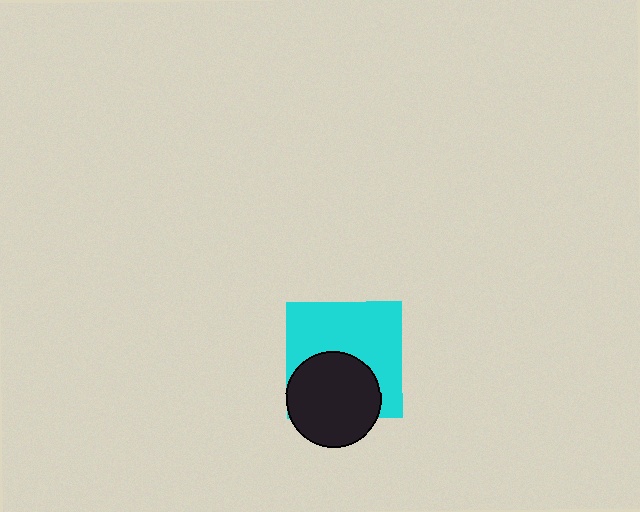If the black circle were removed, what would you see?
You would see the complete cyan square.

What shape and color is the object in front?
The object in front is a black circle.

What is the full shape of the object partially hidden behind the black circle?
The partially hidden object is a cyan square.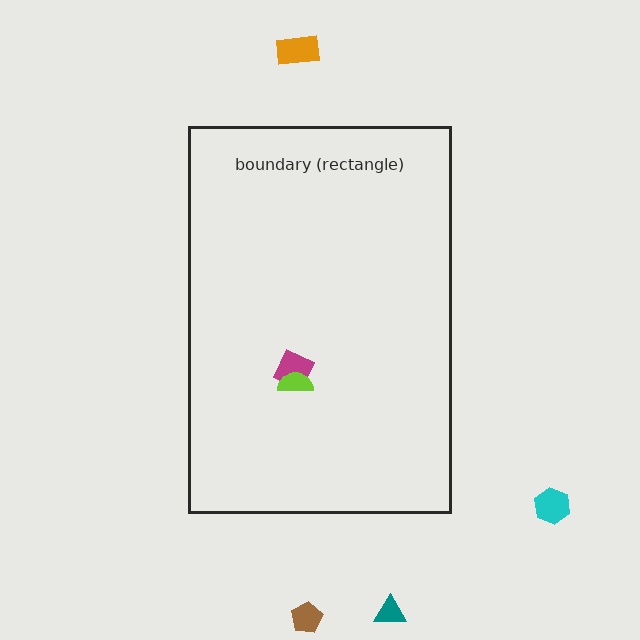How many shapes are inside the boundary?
2 inside, 4 outside.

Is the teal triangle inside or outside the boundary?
Outside.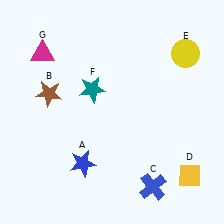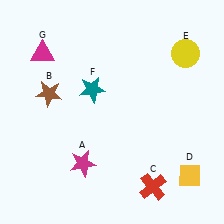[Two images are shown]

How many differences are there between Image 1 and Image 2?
There are 2 differences between the two images.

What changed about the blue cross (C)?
In Image 1, C is blue. In Image 2, it changed to red.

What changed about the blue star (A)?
In Image 1, A is blue. In Image 2, it changed to magenta.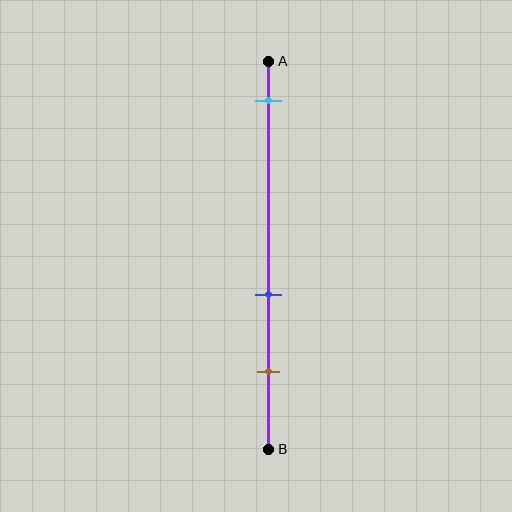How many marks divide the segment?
There are 3 marks dividing the segment.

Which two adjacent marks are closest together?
The blue and brown marks are the closest adjacent pair.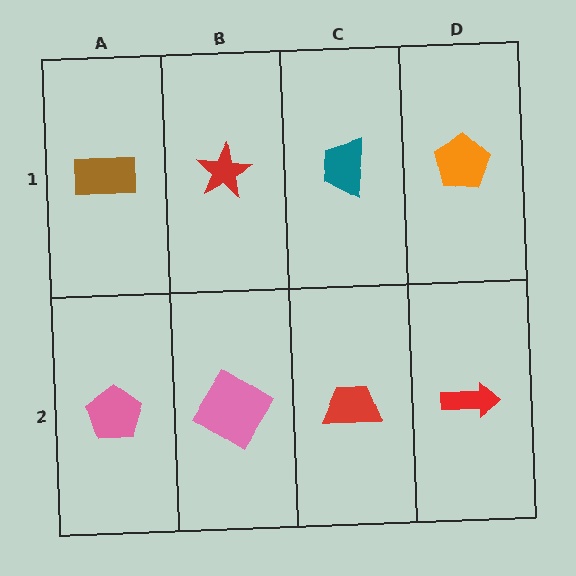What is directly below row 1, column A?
A pink pentagon.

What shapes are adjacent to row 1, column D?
A red arrow (row 2, column D), a teal trapezoid (row 1, column C).